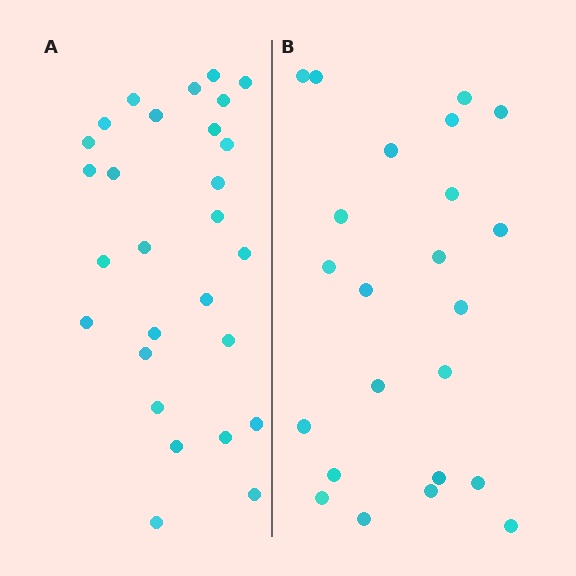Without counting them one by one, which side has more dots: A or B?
Region A (the left region) has more dots.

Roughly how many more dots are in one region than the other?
Region A has about 5 more dots than region B.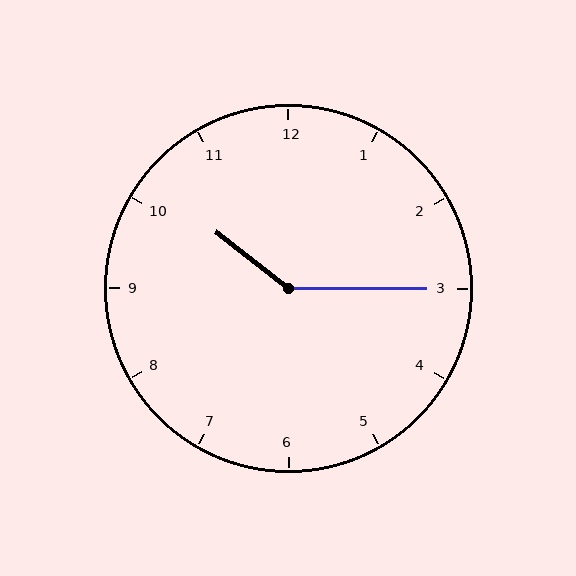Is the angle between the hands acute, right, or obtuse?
It is obtuse.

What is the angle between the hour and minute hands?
Approximately 142 degrees.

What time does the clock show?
10:15.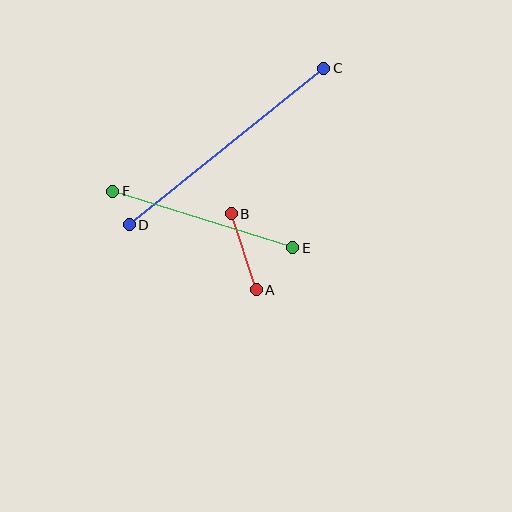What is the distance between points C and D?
The distance is approximately 250 pixels.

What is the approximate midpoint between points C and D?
The midpoint is at approximately (226, 147) pixels.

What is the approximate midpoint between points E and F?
The midpoint is at approximately (203, 219) pixels.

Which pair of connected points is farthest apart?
Points C and D are farthest apart.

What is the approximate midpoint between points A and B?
The midpoint is at approximately (244, 252) pixels.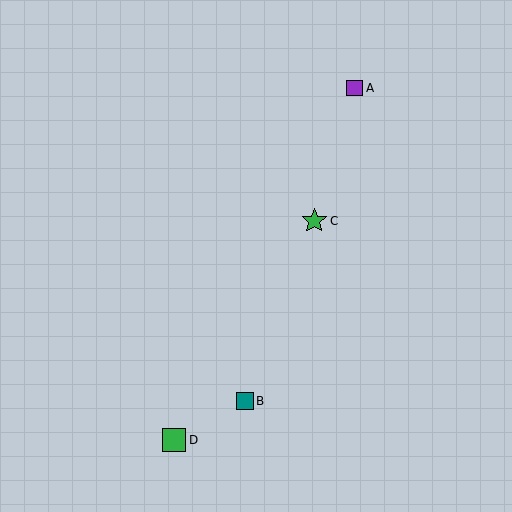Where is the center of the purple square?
The center of the purple square is at (355, 88).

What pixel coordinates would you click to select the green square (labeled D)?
Click at (174, 440) to select the green square D.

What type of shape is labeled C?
Shape C is a green star.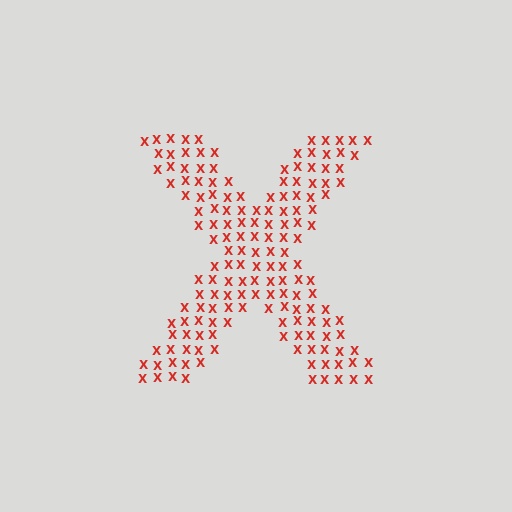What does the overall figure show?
The overall figure shows the letter X.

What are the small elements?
The small elements are letter X's.